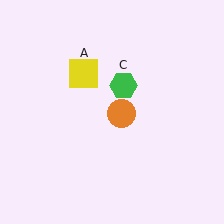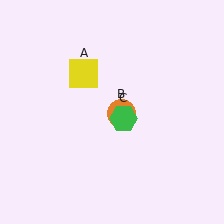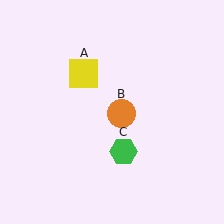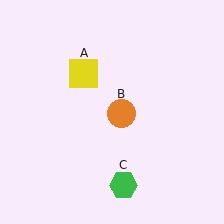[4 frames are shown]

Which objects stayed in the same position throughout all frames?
Yellow square (object A) and orange circle (object B) remained stationary.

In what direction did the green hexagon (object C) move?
The green hexagon (object C) moved down.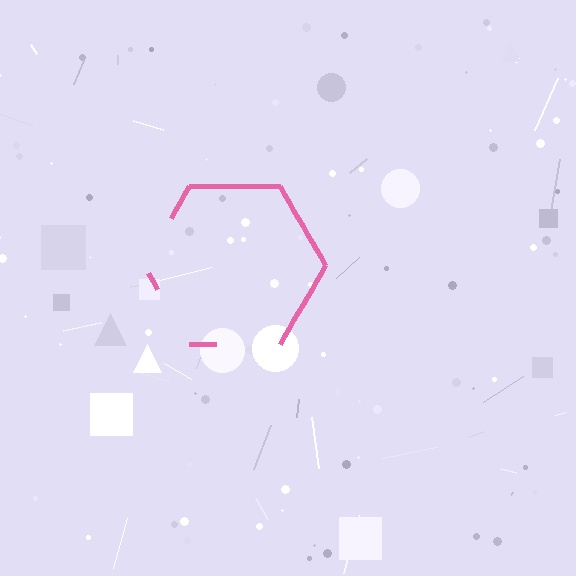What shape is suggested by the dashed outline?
The dashed outline suggests a hexagon.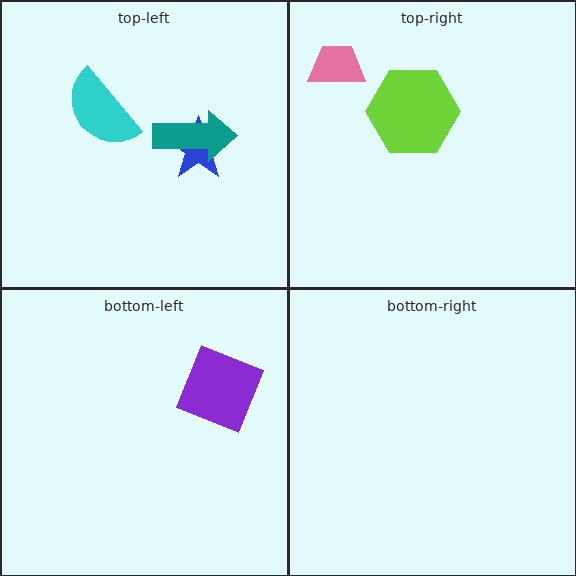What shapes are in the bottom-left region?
The purple square.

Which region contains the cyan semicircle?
The top-left region.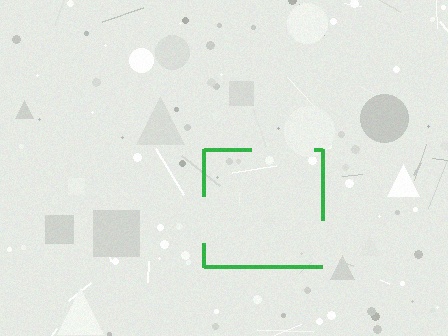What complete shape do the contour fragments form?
The contour fragments form a square.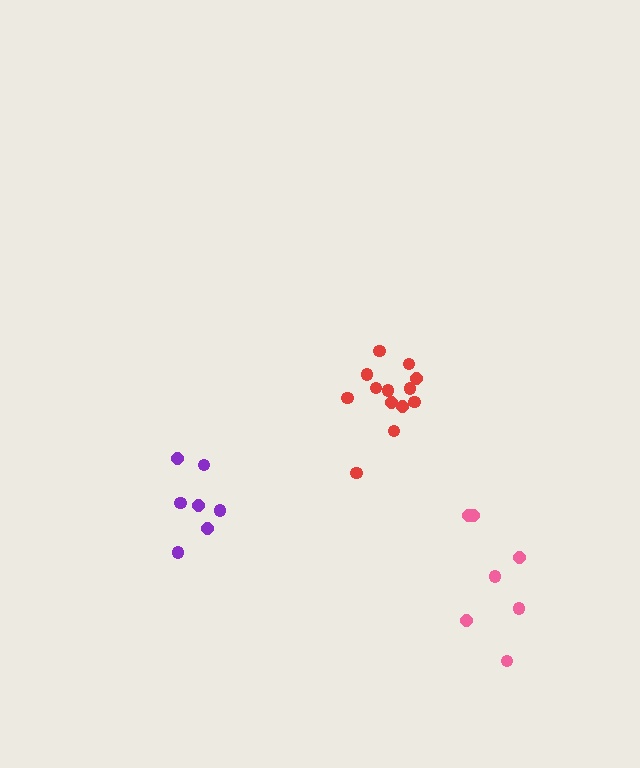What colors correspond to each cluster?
The clusters are colored: red, purple, pink.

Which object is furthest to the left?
The purple cluster is leftmost.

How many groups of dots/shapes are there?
There are 3 groups.